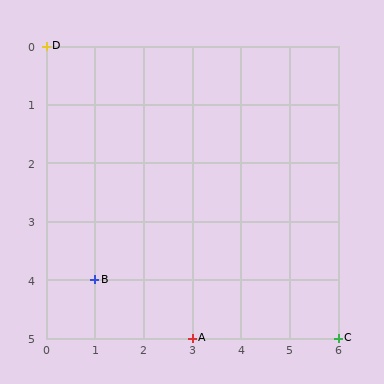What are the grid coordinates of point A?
Point A is at grid coordinates (3, 5).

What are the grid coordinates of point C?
Point C is at grid coordinates (6, 5).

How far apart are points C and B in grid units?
Points C and B are 5 columns and 1 row apart (about 5.1 grid units diagonally).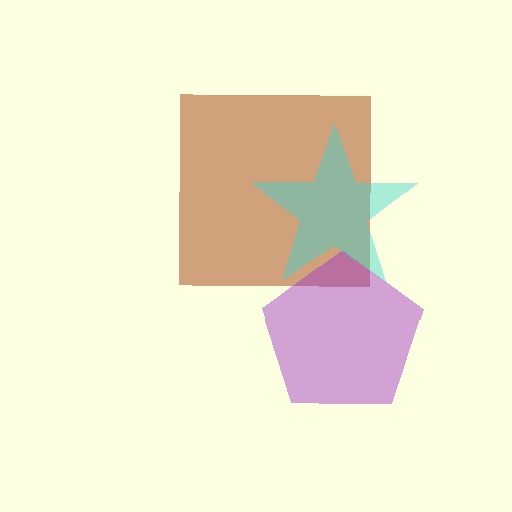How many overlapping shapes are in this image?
There are 3 overlapping shapes in the image.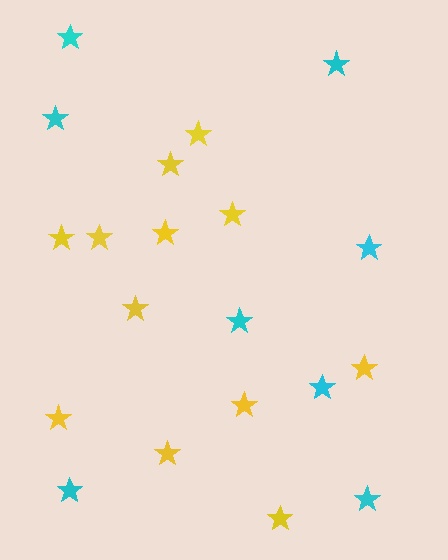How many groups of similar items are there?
There are 2 groups: one group of cyan stars (8) and one group of yellow stars (12).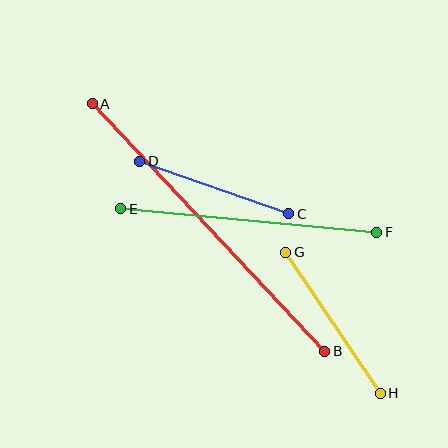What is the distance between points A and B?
The distance is approximately 339 pixels.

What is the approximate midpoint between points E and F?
The midpoint is at approximately (249, 221) pixels.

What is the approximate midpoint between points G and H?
The midpoint is at approximately (333, 323) pixels.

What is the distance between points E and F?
The distance is approximately 257 pixels.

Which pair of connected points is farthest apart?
Points A and B are farthest apart.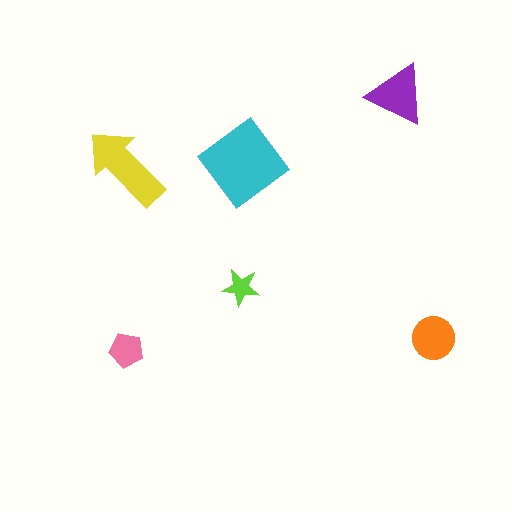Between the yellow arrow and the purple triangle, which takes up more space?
The yellow arrow.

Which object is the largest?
The cyan diamond.